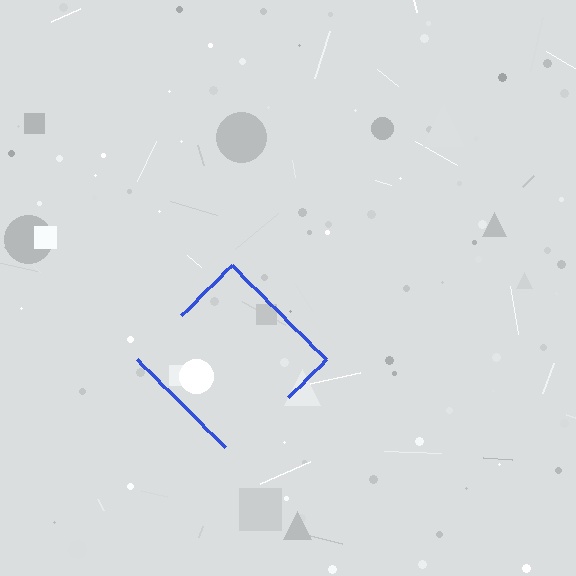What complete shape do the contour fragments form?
The contour fragments form a diamond.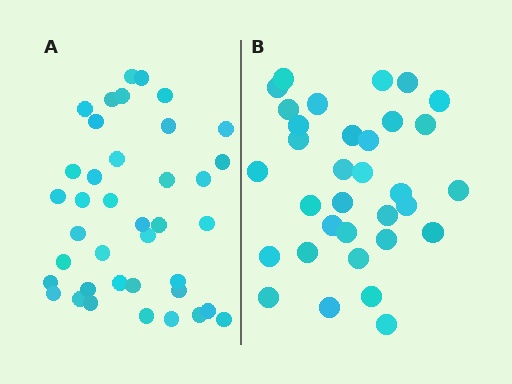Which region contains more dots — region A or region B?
Region A (the left region) has more dots.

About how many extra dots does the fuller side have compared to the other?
Region A has about 6 more dots than region B.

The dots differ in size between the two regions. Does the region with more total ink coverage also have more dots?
No. Region B has more total ink coverage because its dots are larger, but region A actually contains more individual dots. Total area can be misleading — the number of items is what matters here.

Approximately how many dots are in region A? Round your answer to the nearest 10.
About 40 dots. (The exact count is 39, which rounds to 40.)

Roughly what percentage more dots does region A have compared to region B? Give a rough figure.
About 20% more.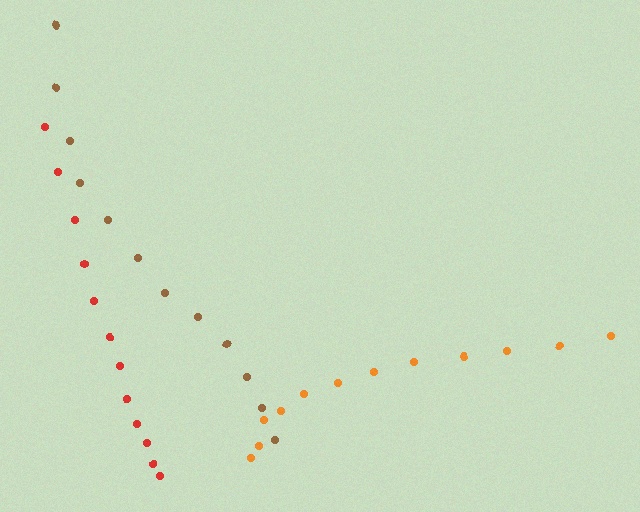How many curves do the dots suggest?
There are 3 distinct paths.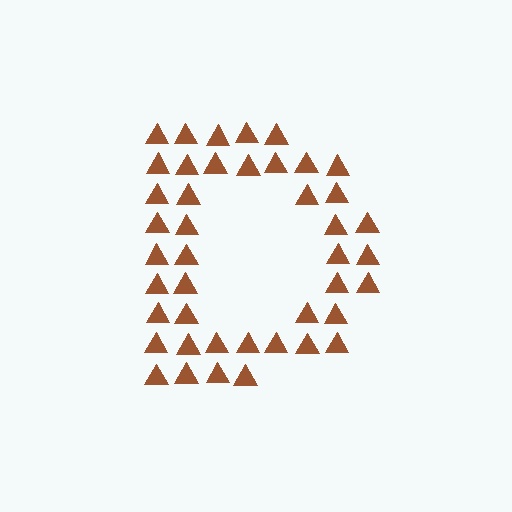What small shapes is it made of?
It is made of small triangles.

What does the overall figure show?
The overall figure shows the letter D.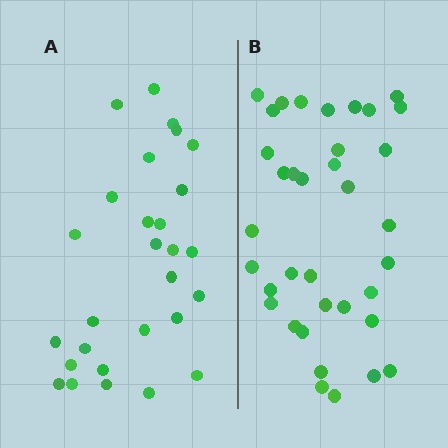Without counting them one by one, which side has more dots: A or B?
Region B (the right region) has more dots.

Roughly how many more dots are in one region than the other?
Region B has roughly 8 or so more dots than region A.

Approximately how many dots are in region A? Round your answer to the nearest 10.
About 30 dots. (The exact count is 28, which rounds to 30.)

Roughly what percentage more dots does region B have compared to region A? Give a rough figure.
About 30% more.